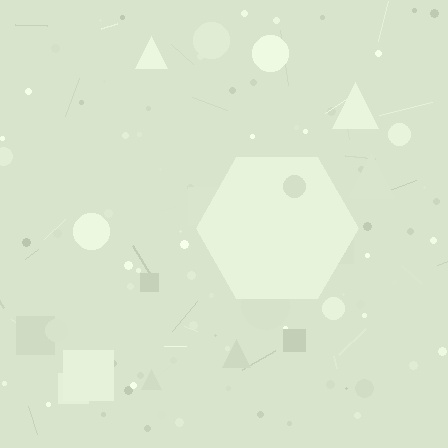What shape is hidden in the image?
A hexagon is hidden in the image.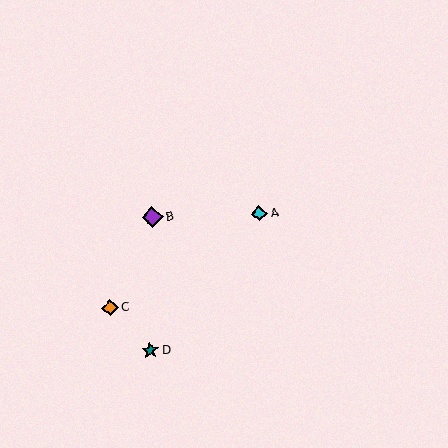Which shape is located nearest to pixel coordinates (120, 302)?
The orange diamond (labeled C) at (110, 308) is nearest to that location.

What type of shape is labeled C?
Shape C is an orange diamond.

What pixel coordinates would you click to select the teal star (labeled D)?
Click at (150, 350) to select the teal star D.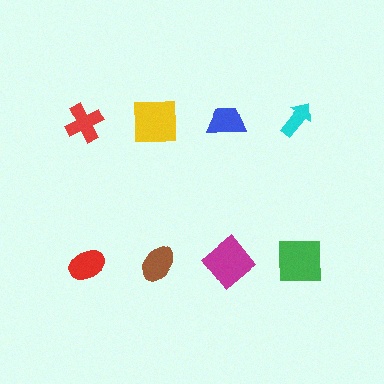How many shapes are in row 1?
4 shapes.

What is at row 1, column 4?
A cyan arrow.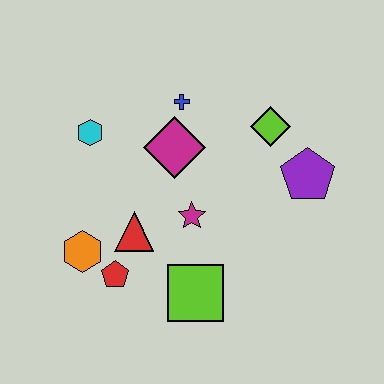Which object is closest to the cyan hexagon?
The magenta diamond is closest to the cyan hexagon.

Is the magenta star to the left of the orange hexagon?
No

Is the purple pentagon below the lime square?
No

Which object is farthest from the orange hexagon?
The purple pentagon is farthest from the orange hexagon.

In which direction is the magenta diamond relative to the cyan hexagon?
The magenta diamond is to the right of the cyan hexagon.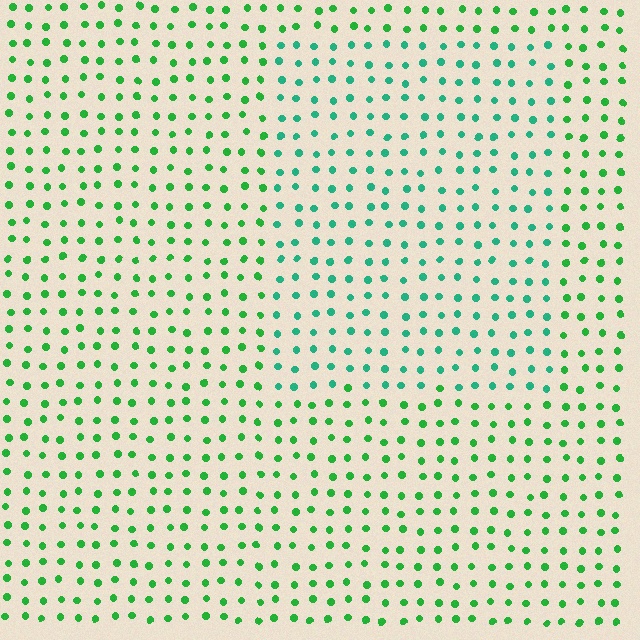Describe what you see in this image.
The image is filled with small green elements in a uniform arrangement. A rectangle-shaped region is visible where the elements are tinted to a slightly different hue, forming a subtle color boundary.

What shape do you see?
I see a rectangle.